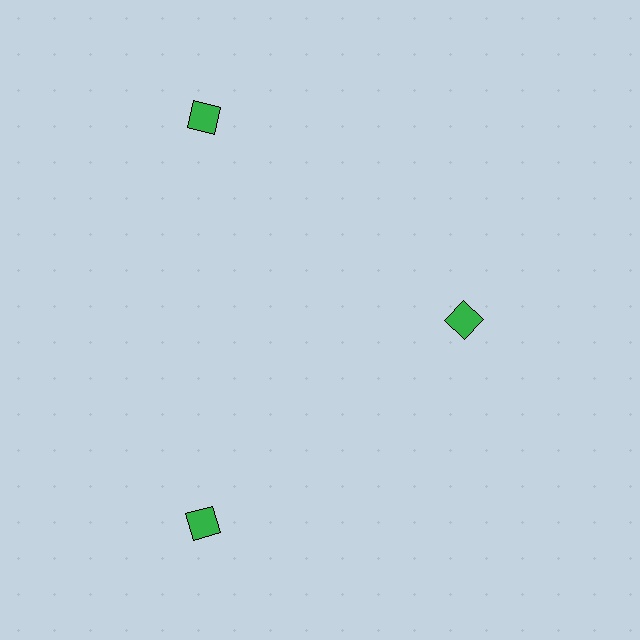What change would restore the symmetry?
The symmetry would be restored by moving it outward, back onto the ring so that all 3 diamonds sit at equal angles and equal distance from the center.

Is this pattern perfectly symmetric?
No. The 3 green diamonds are arranged in a ring, but one element near the 3 o'clock position is pulled inward toward the center, breaking the 3-fold rotational symmetry.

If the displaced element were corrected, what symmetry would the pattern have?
It would have 3-fold rotational symmetry — the pattern would map onto itself every 120 degrees.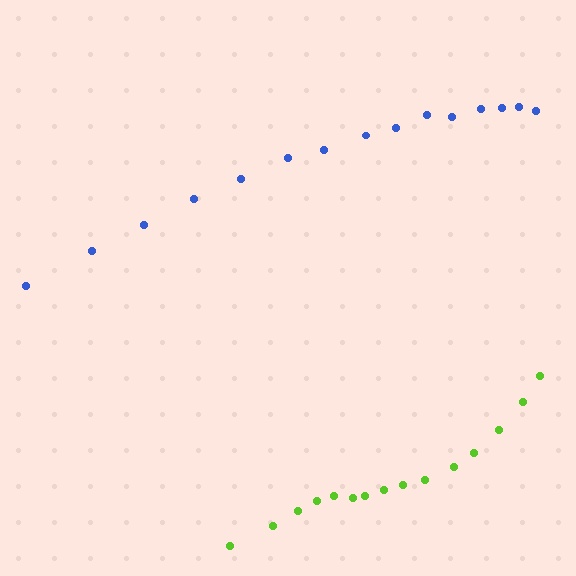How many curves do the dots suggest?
There are 2 distinct paths.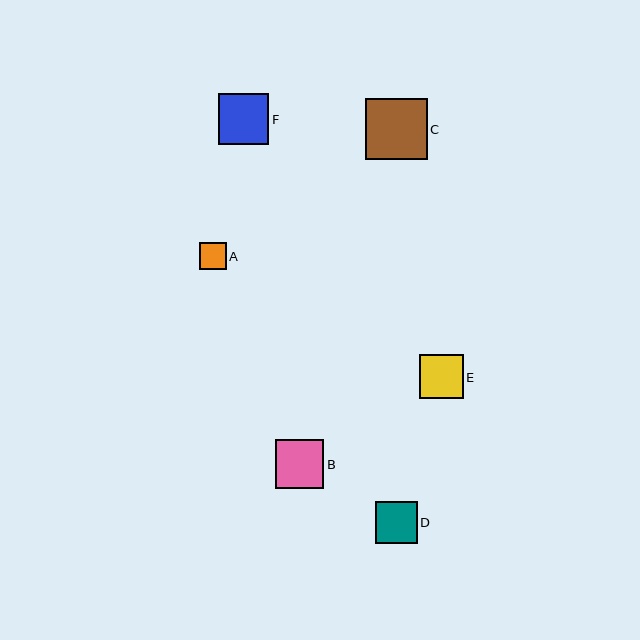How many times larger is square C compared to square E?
Square C is approximately 1.4 times the size of square E.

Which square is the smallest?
Square A is the smallest with a size of approximately 27 pixels.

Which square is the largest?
Square C is the largest with a size of approximately 62 pixels.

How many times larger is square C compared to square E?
Square C is approximately 1.4 times the size of square E.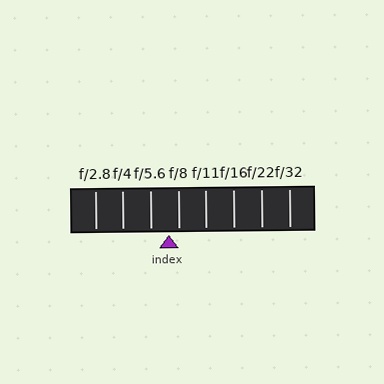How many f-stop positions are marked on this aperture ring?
There are 8 f-stop positions marked.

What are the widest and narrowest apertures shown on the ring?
The widest aperture shown is f/2.8 and the narrowest is f/32.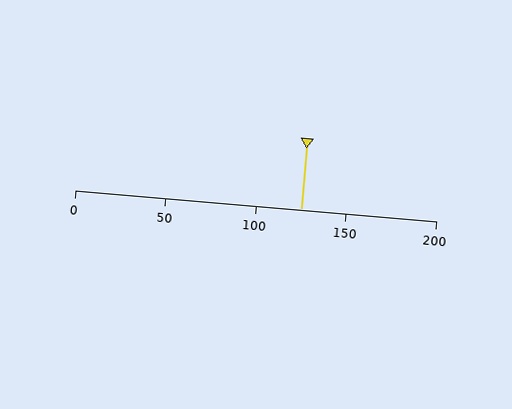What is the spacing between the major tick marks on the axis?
The major ticks are spaced 50 apart.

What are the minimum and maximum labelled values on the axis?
The axis runs from 0 to 200.